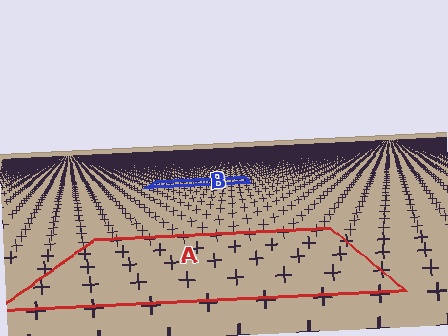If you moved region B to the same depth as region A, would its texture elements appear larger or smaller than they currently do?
They would appear larger. At a closer depth, the same texture elements are projected at a bigger on-screen size.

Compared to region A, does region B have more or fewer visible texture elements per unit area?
Region B has more texture elements per unit area — they are packed more densely because it is farther away.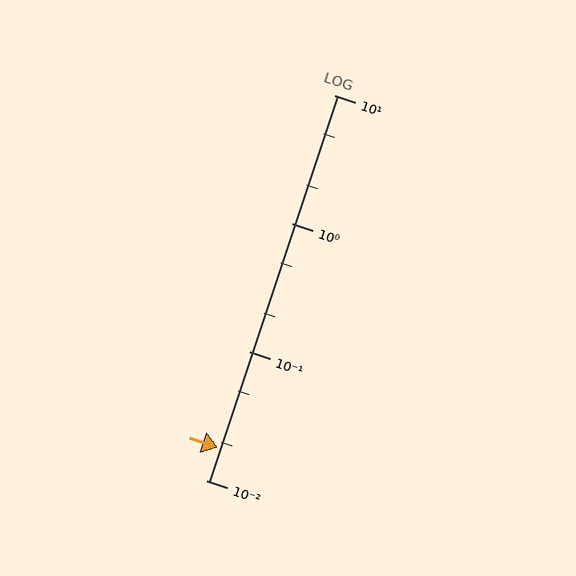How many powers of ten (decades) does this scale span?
The scale spans 3 decades, from 0.01 to 10.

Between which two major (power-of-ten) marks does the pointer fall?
The pointer is between 0.01 and 0.1.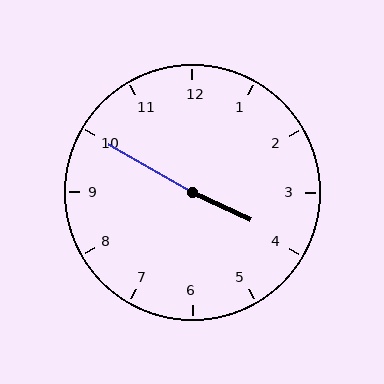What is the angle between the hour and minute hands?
Approximately 175 degrees.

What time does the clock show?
3:50.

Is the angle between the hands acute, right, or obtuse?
It is obtuse.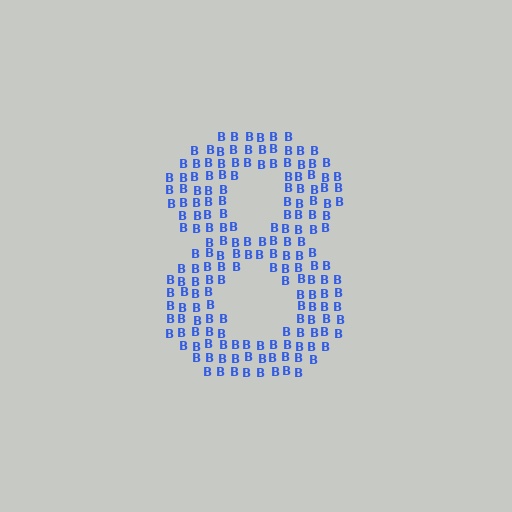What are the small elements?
The small elements are letter B's.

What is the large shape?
The large shape is the digit 8.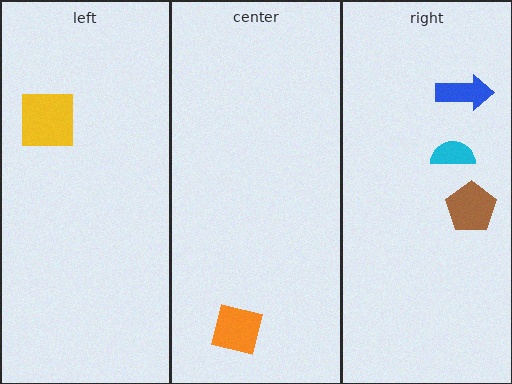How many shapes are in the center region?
1.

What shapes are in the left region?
The yellow square.